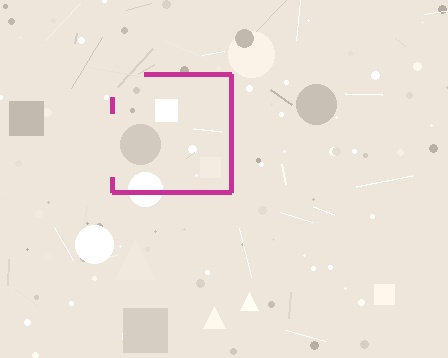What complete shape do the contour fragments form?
The contour fragments form a square.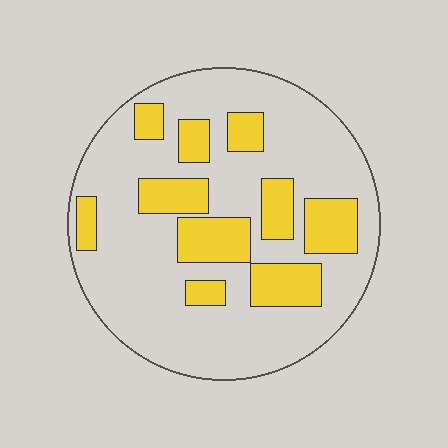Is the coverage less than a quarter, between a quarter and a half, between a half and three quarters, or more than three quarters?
Between a quarter and a half.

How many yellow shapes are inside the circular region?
10.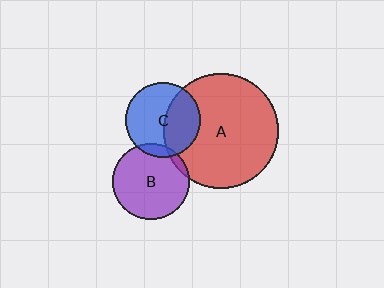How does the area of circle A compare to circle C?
Approximately 2.3 times.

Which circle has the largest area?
Circle A (red).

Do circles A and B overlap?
Yes.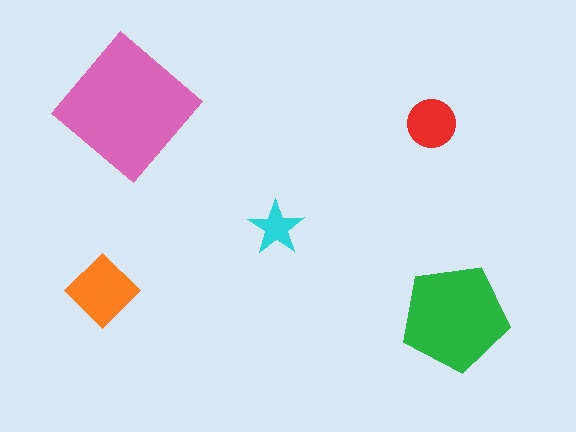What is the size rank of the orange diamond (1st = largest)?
3rd.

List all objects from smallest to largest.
The cyan star, the red circle, the orange diamond, the green pentagon, the pink diamond.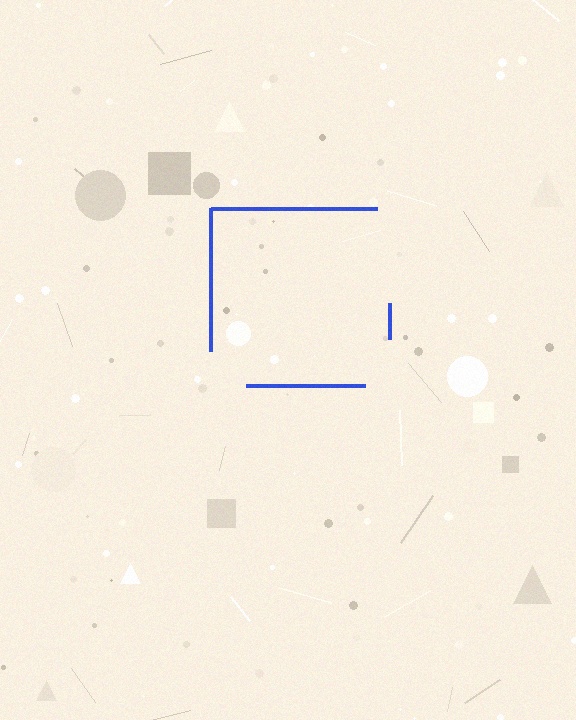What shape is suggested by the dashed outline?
The dashed outline suggests a square.